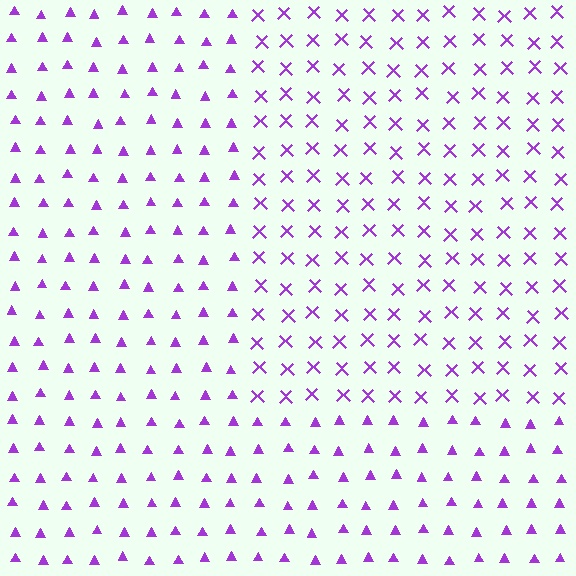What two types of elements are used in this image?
The image uses X marks inside the rectangle region and triangles outside it.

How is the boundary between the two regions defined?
The boundary is defined by a change in element shape: X marks inside vs. triangles outside. All elements share the same color and spacing.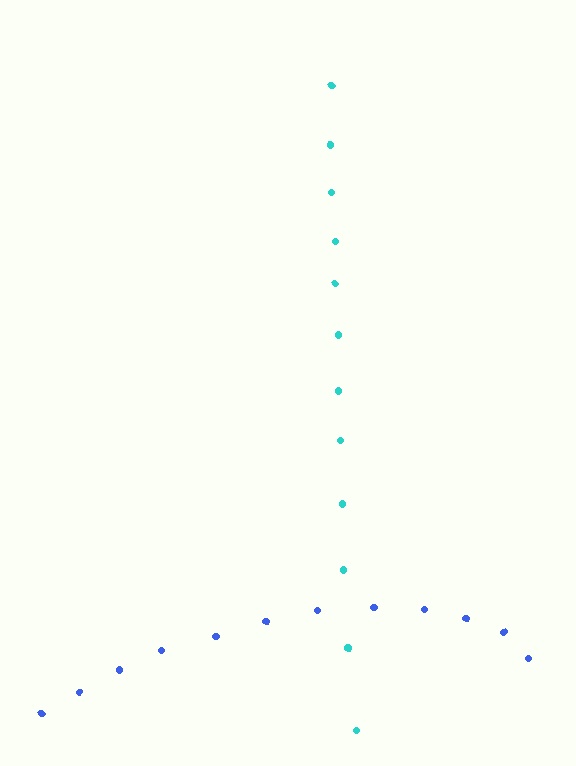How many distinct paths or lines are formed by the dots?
There are 2 distinct paths.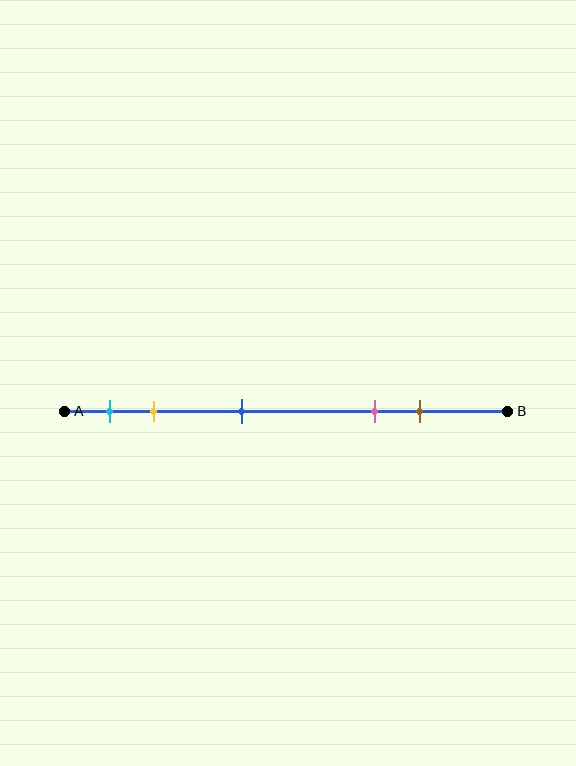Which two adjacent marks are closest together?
The cyan and yellow marks are the closest adjacent pair.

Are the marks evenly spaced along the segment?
No, the marks are not evenly spaced.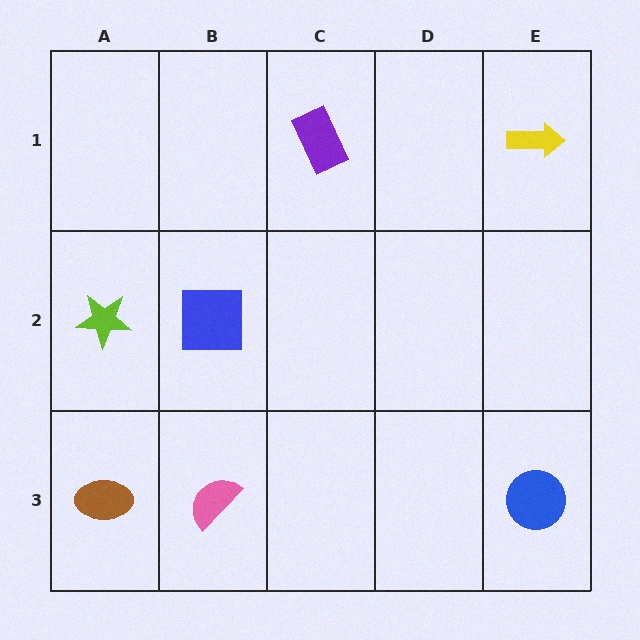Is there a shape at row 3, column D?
No, that cell is empty.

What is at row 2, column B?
A blue square.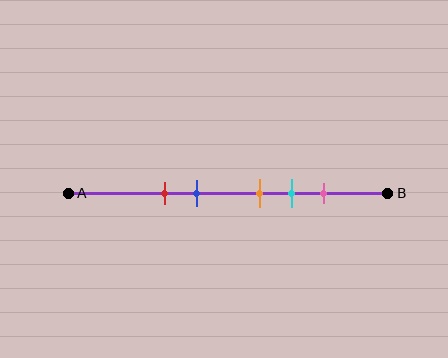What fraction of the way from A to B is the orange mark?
The orange mark is approximately 60% (0.6) of the way from A to B.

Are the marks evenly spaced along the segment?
No, the marks are not evenly spaced.